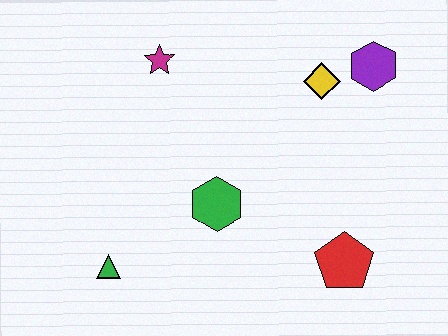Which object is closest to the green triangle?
The green hexagon is closest to the green triangle.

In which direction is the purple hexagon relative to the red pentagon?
The purple hexagon is above the red pentagon.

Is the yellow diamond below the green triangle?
No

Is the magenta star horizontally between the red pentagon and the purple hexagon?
No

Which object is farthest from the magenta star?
The red pentagon is farthest from the magenta star.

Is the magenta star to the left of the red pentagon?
Yes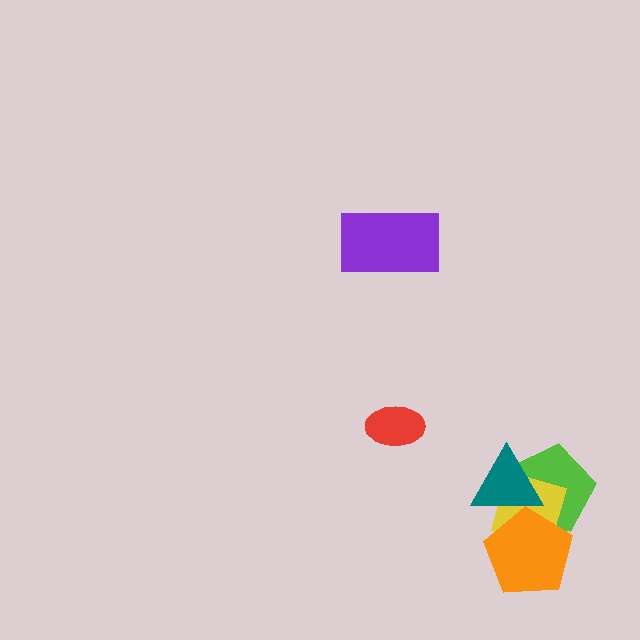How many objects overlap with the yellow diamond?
3 objects overlap with the yellow diamond.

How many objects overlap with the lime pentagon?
3 objects overlap with the lime pentagon.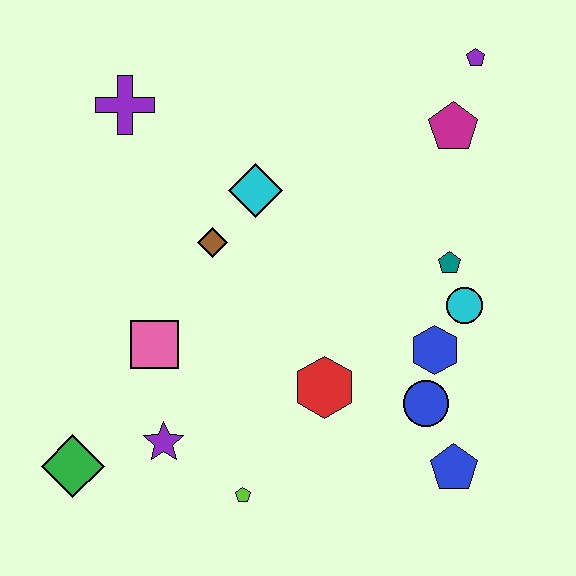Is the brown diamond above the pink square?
Yes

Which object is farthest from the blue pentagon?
The purple cross is farthest from the blue pentagon.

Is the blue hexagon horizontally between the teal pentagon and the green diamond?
Yes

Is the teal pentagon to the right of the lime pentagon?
Yes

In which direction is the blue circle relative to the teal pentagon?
The blue circle is below the teal pentagon.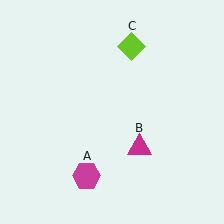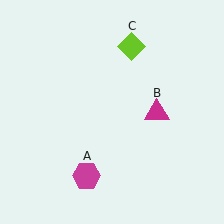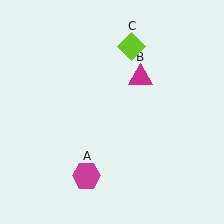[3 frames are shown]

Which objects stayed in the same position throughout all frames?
Magenta hexagon (object A) and lime diamond (object C) remained stationary.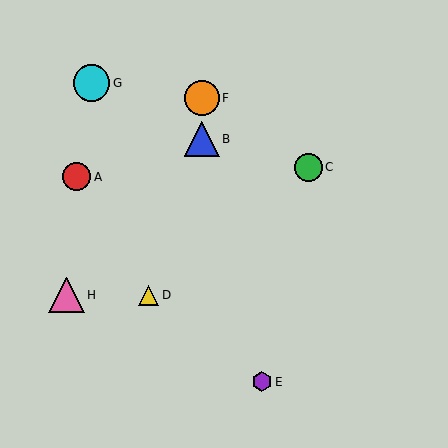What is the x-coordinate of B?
Object B is at x≈202.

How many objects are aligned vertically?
2 objects (B, F) are aligned vertically.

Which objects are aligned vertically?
Objects B, F are aligned vertically.